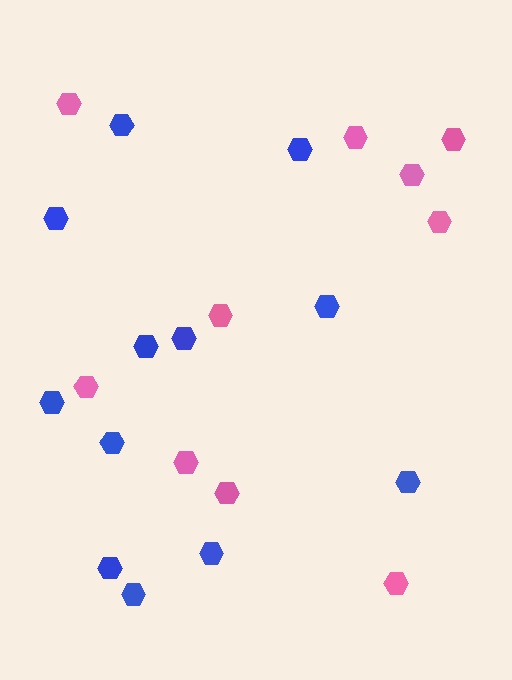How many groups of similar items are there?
There are 2 groups: one group of pink hexagons (10) and one group of blue hexagons (12).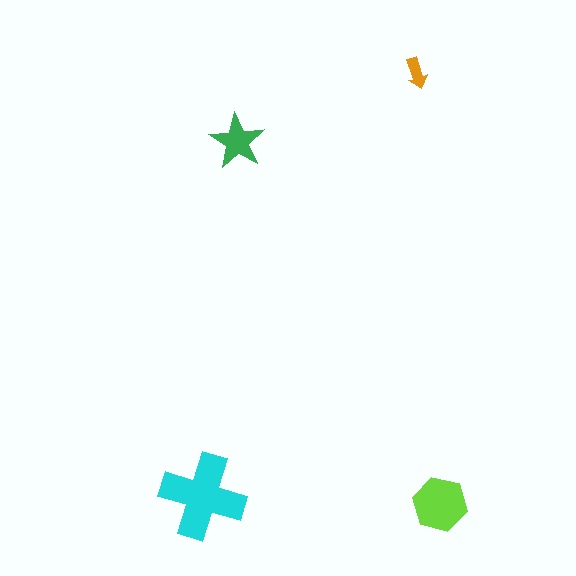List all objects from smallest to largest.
The orange arrow, the green star, the lime hexagon, the cyan cross.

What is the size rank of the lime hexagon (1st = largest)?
2nd.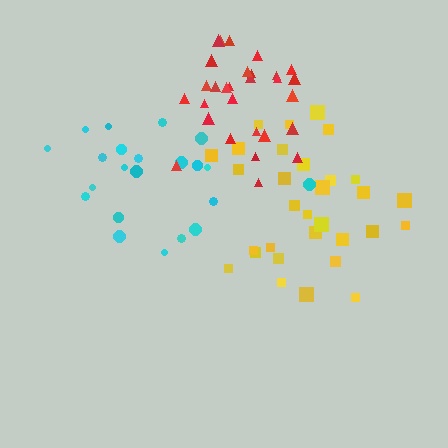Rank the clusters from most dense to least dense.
red, yellow, cyan.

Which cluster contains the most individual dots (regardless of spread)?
Yellow (31).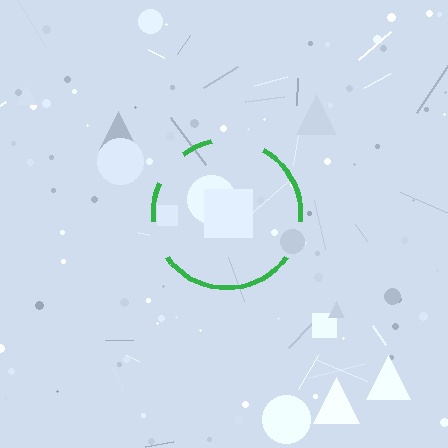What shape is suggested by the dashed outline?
The dashed outline suggests a circle.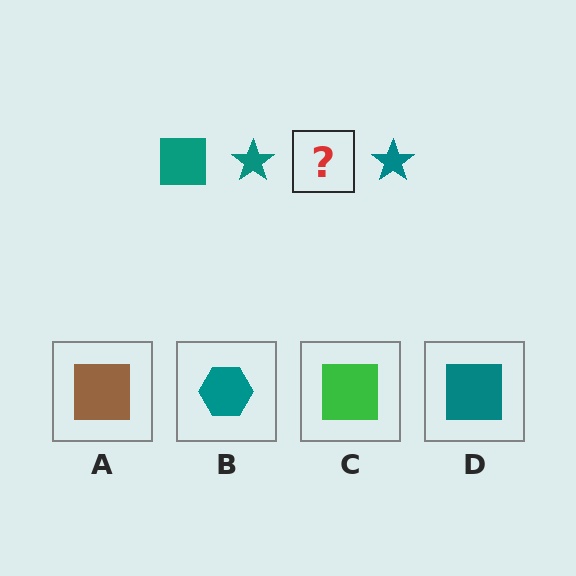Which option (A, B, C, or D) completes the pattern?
D.